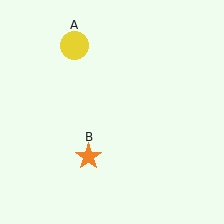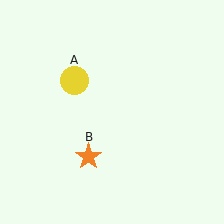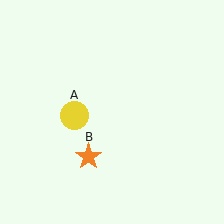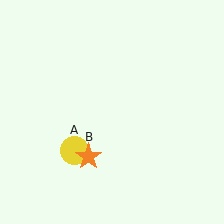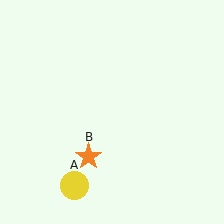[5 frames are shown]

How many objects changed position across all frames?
1 object changed position: yellow circle (object A).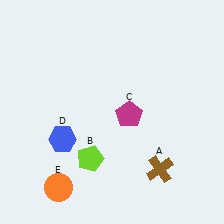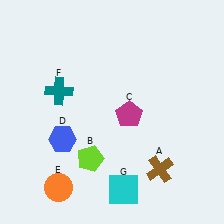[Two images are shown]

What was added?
A teal cross (F), a cyan square (G) were added in Image 2.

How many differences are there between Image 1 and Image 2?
There are 2 differences between the two images.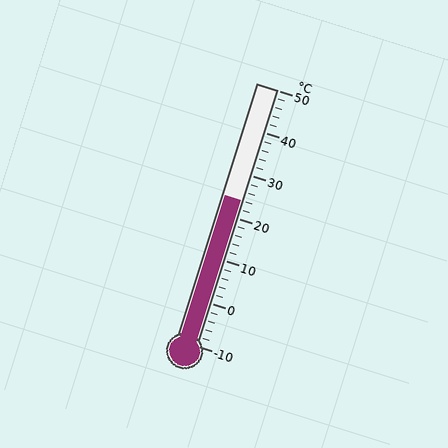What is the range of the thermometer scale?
The thermometer scale ranges from -10°C to 50°C.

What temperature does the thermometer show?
The thermometer shows approximately 24°C.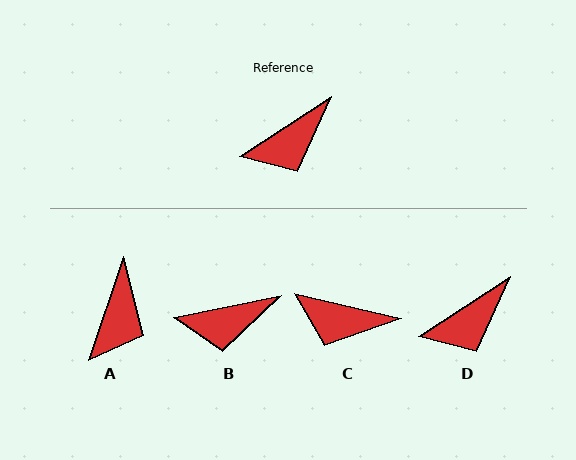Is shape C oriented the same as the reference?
No, it is off by about 46 degrees.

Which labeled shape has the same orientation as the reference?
D.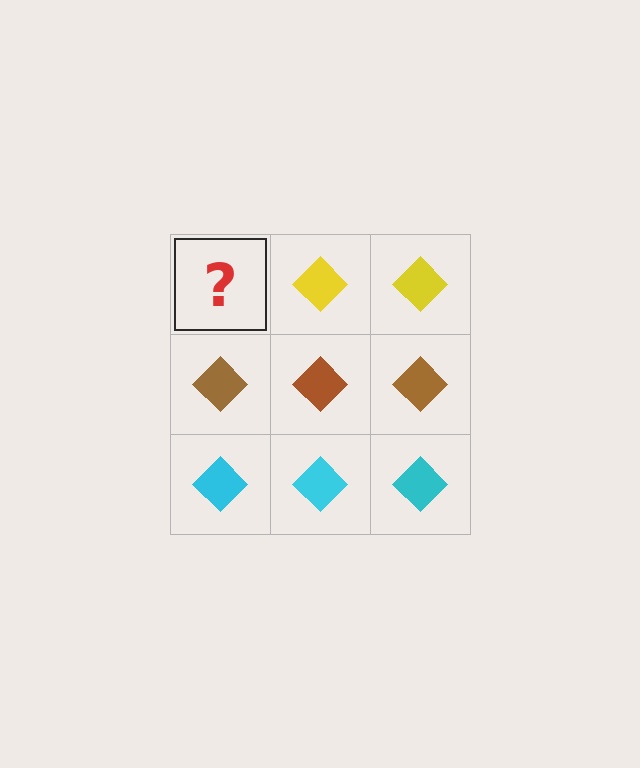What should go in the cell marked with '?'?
The missing cell should contain a yellow diamond.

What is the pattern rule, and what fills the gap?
The rule is that each row has a consistent color. The gap should be filled with a yellow diamond.